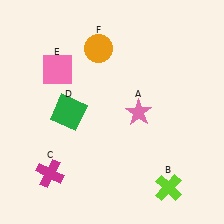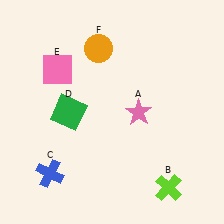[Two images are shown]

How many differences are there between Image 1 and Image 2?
There is 1 difference between the two images.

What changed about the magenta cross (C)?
In Image 1, C is magenta. In Image 2, it changed to blue.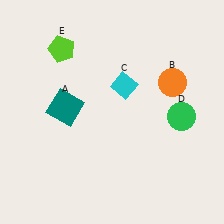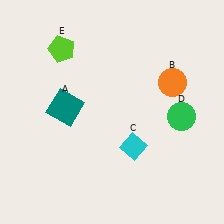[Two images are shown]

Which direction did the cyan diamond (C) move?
The cyan diamond (C) moved down.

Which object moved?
The cyan diamond (C) moved down.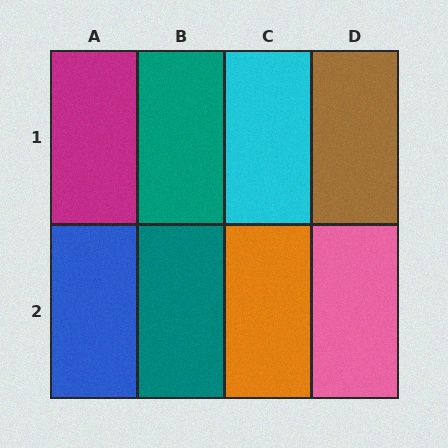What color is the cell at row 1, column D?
Brown.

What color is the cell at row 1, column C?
Cyan.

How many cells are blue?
1 cell is blue.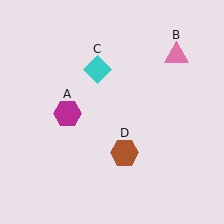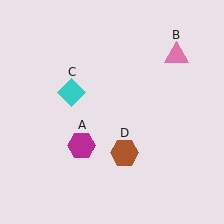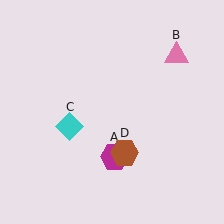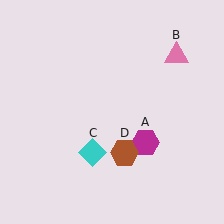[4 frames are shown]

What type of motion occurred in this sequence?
The magenta hexagon (object A), cyan diamond (object C) rotated counterclockwise around the center of the scene.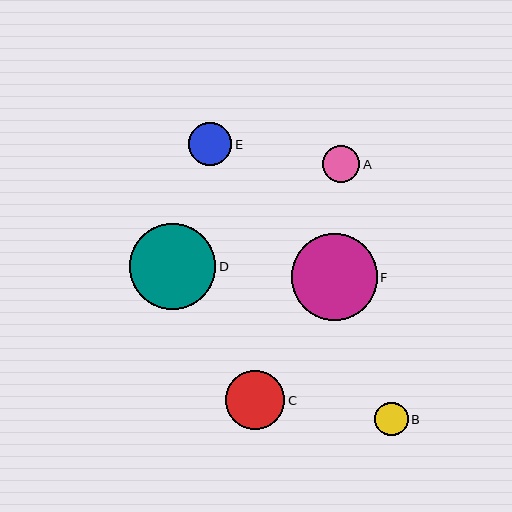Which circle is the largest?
Circle F is the largest with a size of approximately 86 pixels.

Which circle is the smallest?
Circle B is the smallest with a size of approximately 33 pixels.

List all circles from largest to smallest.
From largest to smallest: F, D, C, E, A, B.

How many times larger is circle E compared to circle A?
Circle E is approximately 1.2 times the size of circle A.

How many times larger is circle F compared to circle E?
Circle F is approximately 2.0 times the size of circle E.